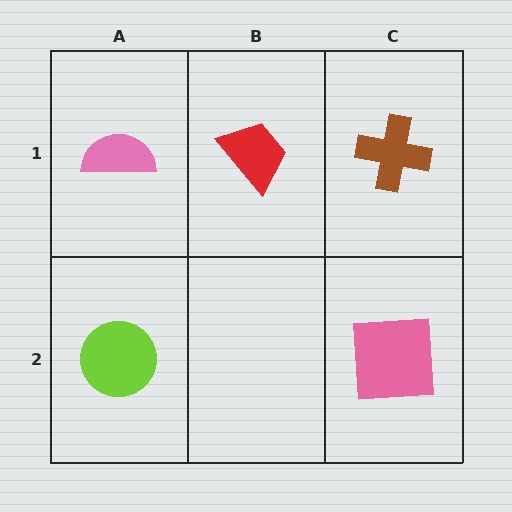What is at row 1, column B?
A red trapezoid.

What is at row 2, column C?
A pink square.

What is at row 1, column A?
A pink semicircle.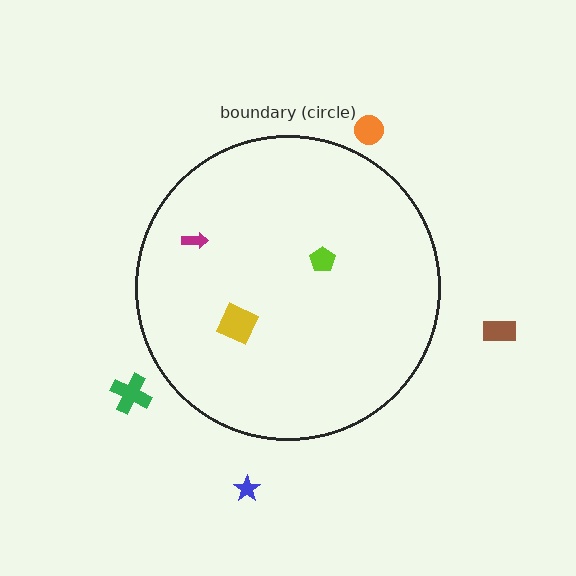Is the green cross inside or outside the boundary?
Outside.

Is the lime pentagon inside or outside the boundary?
Inside.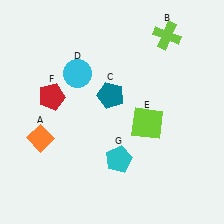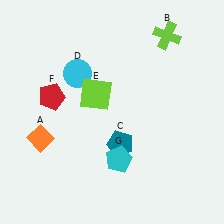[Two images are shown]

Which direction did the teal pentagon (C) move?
The teal pentagon (C) moved down.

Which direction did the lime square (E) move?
The lime square (E) moved left.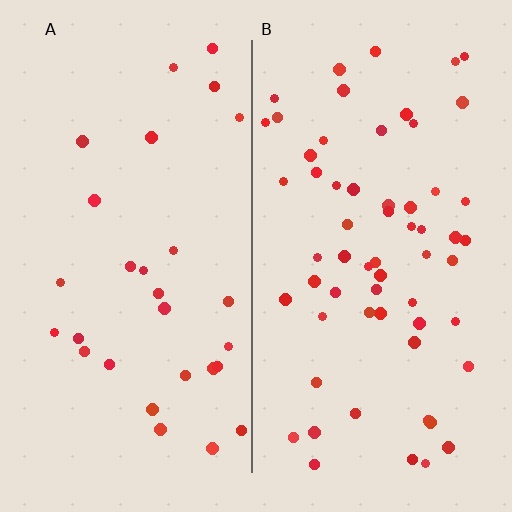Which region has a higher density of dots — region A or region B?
B (the right).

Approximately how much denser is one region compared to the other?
Approximately 2.1× — region B over region A.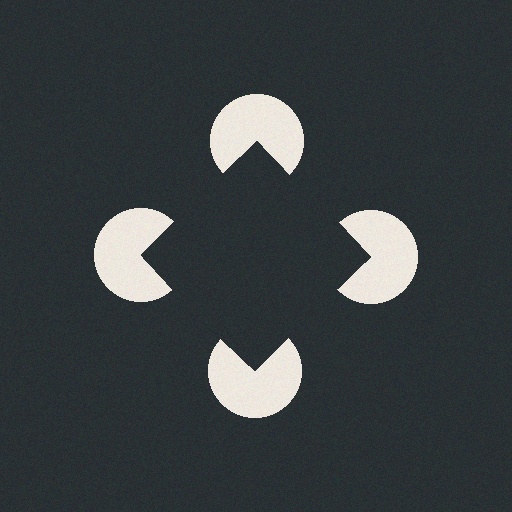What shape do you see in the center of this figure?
An illusory square — its edges are inferred from the aligned wedge cuts in the pac-man discs, not physically drawn.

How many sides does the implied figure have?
4 sides.